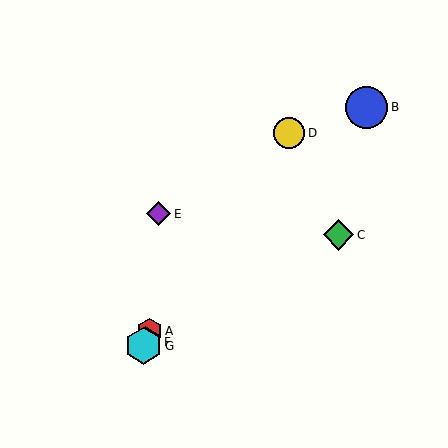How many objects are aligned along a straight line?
3 objects (A, F, G) are aligned along a straight line.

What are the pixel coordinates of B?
Object B is at (367, 107).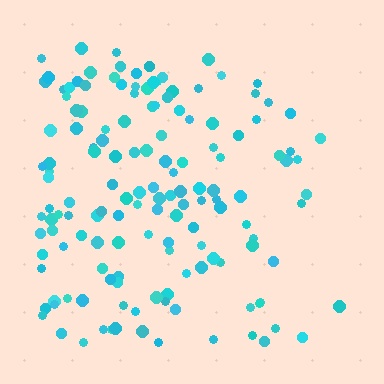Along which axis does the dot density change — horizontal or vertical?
Horizontal.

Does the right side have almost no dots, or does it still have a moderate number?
Still a moderate number, just noticeably fewer than the left.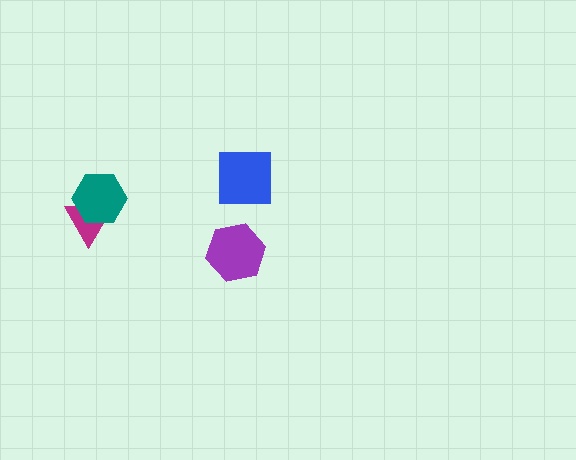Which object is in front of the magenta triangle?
The teal hexagon is in front of the magenta triangle.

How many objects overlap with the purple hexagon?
0 objects overlap with the purple hexagon.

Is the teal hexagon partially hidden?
No, no other shape covers it.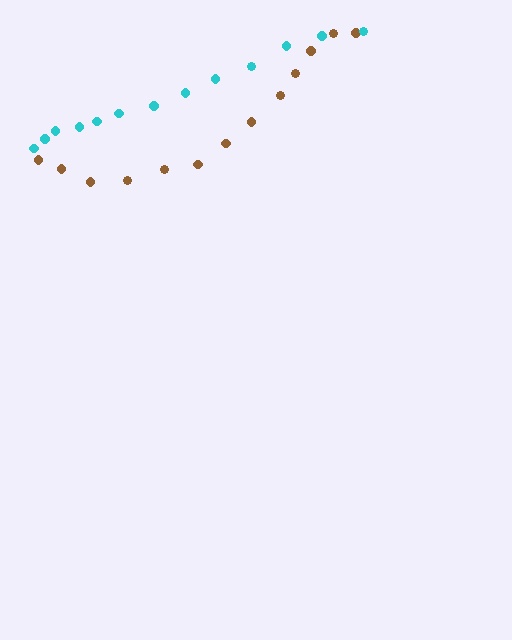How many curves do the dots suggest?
There are 2 distinct paths.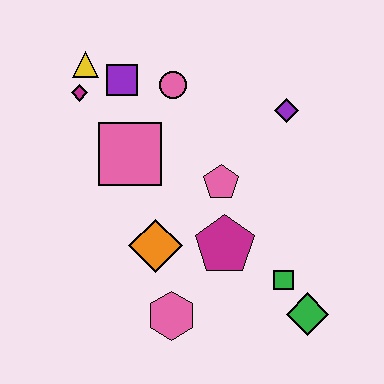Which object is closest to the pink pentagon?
The magenta pentagon is closest to the pink pentagon.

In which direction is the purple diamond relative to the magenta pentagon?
The purple diamond is above the magenta pentagon.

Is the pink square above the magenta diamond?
No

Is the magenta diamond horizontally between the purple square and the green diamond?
No